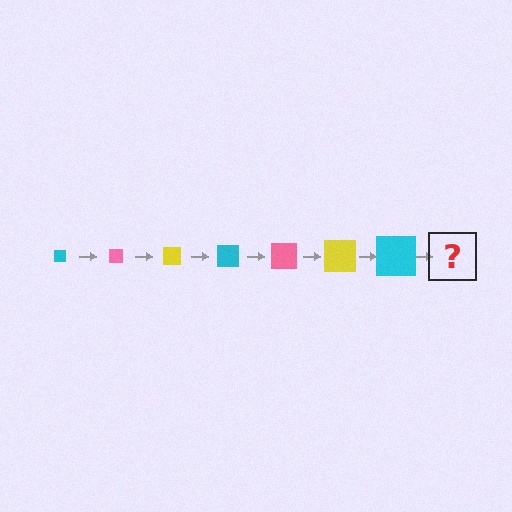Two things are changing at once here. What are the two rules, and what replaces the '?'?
The two rules are that the square grows larger each step and the color cycles through cyan, pink, and yellow. The '?' should be a pink square, larger than the previous one.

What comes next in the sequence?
The next element should be a pink square, larger than the previous one.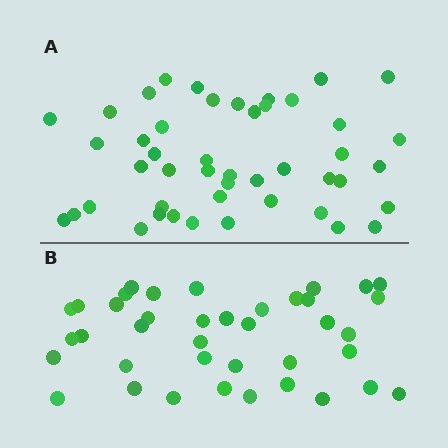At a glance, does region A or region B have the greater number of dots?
Region A (the top region) has more dots.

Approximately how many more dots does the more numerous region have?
Region A has roughly 8 or so more dots than region B.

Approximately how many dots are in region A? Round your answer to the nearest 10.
About 50 dots. (The exact count is 46, which rounds to 50.)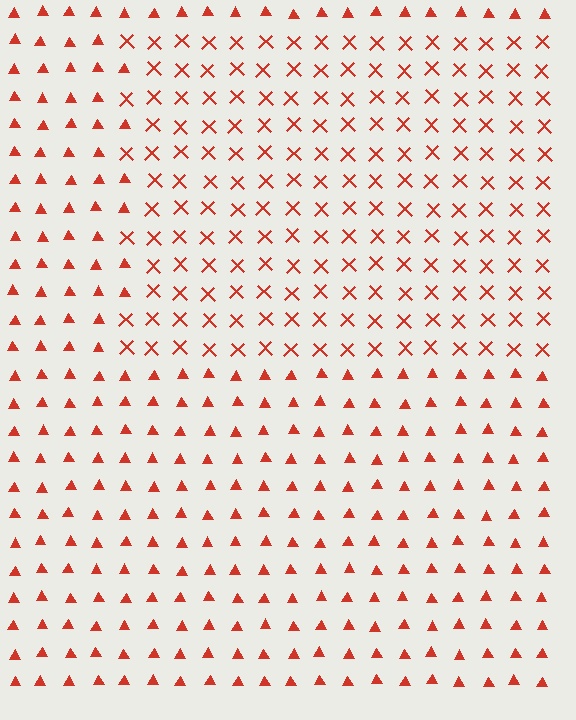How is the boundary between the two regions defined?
The boundary is defined by a change in element shape: X marks inside vs. triangles outside. All elements share the same color and spacing.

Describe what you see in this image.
The image is filled with small red elements arranged in a uniform grid. A rectangle-shaped region contains X marks, while the surrounding area contains triangles. The boundary is defined purely by the change in element shape.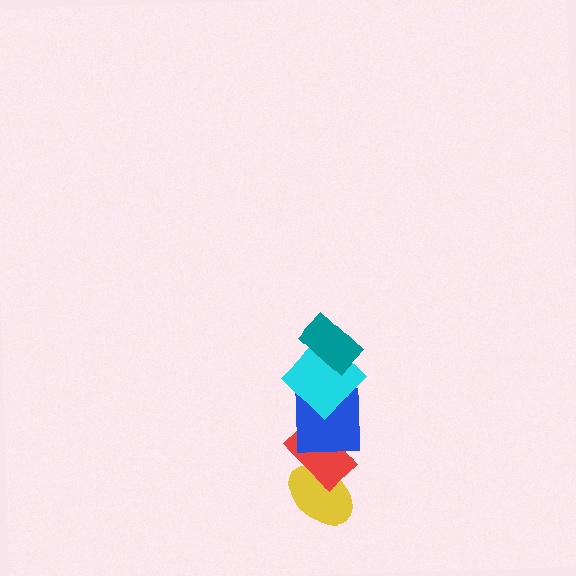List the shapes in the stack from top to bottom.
From top to bottom: the teal rectangle, the cyan diamond, the blue square, the red rectangle, the yellow ellipse.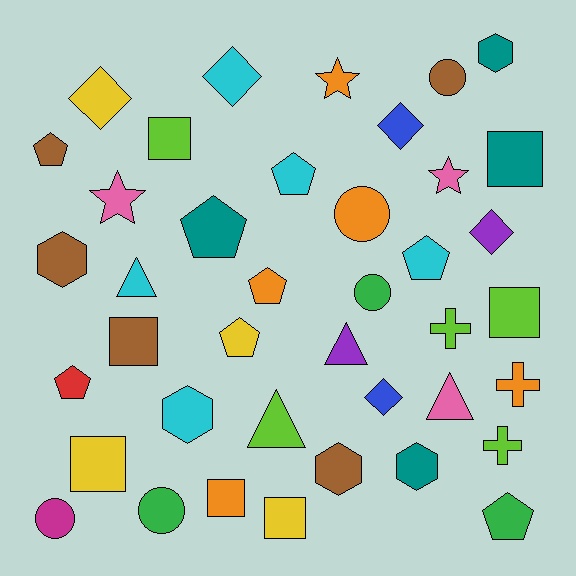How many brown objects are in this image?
There are 5 brown objects.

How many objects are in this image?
There are 40 objects.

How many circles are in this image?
There are 5 circles.